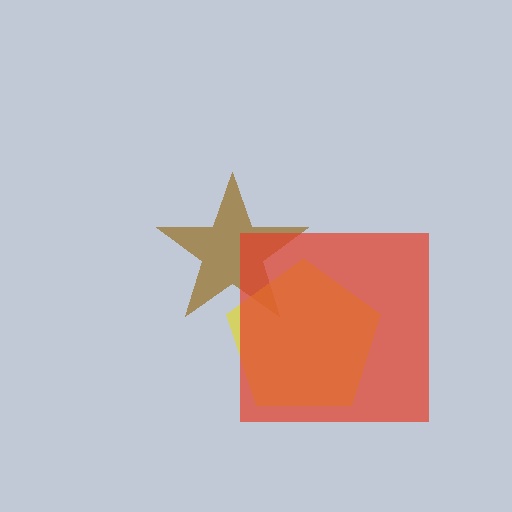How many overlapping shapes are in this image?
There are 3 overlapping shapes in the image.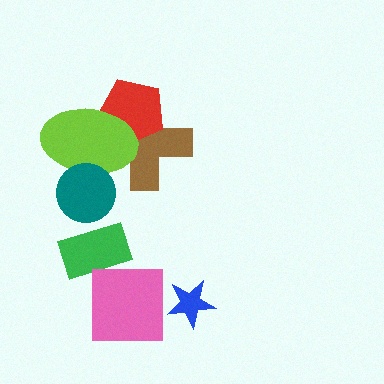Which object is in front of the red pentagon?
The lime ellipse is in front of the red pentagon.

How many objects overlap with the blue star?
0 objects overlap with the blue star.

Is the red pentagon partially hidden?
Yes, it is partially covered by another shape.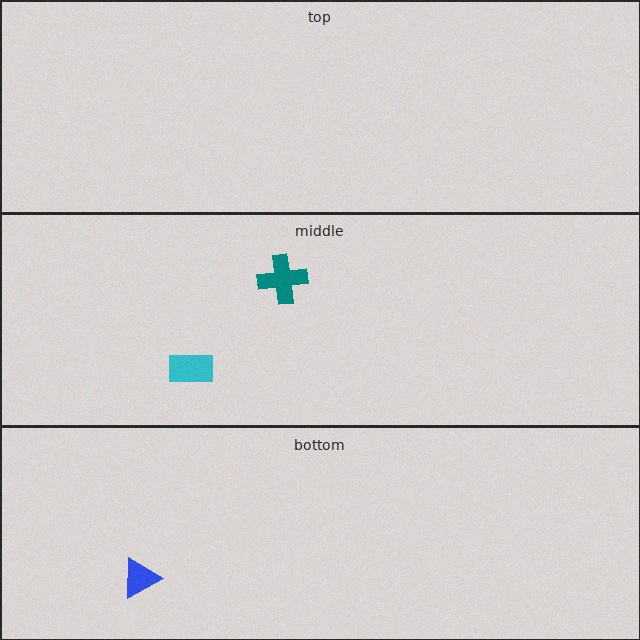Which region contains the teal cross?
The middle region.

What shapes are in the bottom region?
The blue triangle.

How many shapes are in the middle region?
2.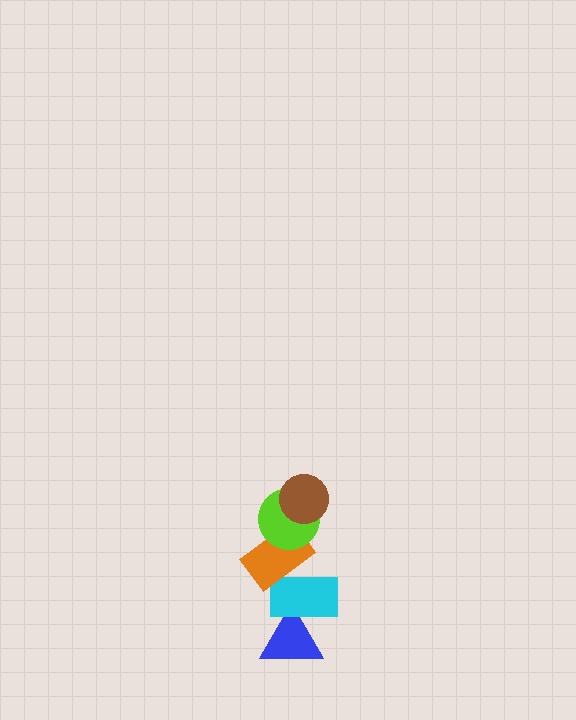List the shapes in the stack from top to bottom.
From top to bottom: the brown circle, the lime circle, the orange rectangle, the cyan rectangle, the blue triangle.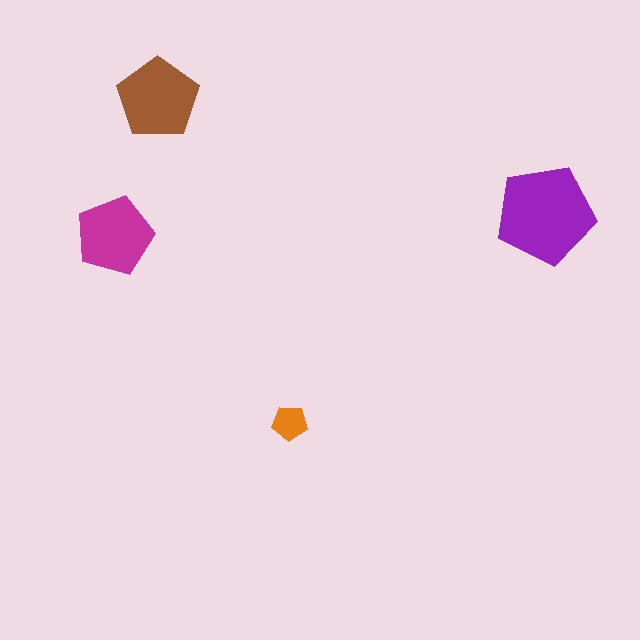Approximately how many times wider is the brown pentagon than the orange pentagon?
About 2.5 times wider.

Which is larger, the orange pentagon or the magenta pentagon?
The magenta one.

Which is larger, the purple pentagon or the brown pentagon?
The purple one.